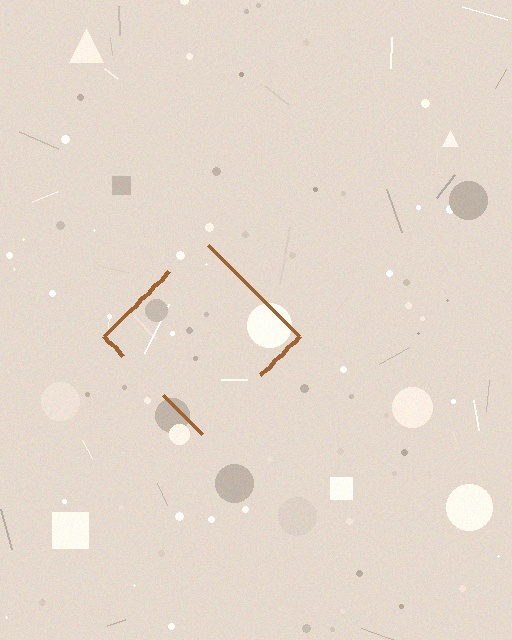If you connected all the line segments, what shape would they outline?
They would outline a diamond.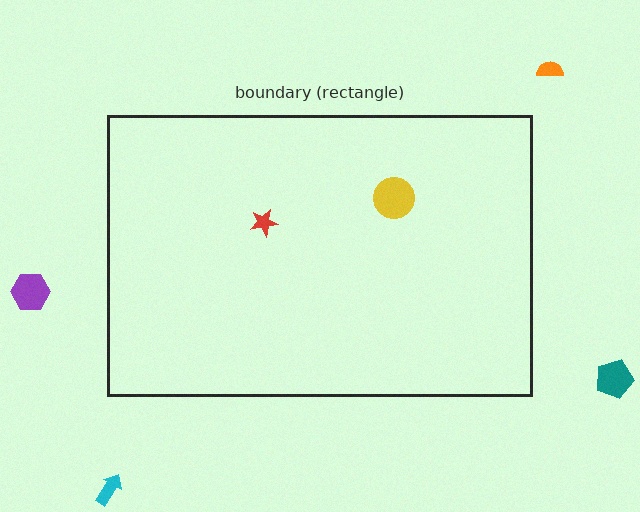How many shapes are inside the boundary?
2 inside, 4 outside.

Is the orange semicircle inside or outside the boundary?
Outside.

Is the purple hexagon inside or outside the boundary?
Outside.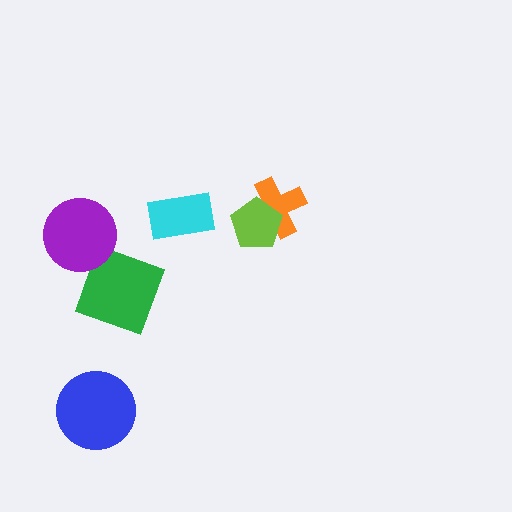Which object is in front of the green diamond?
The purple circle is in front of the green diamond.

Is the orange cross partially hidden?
Yes, it is partially covered by another shape.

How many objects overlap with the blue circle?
0 objects overlap with the blue circle.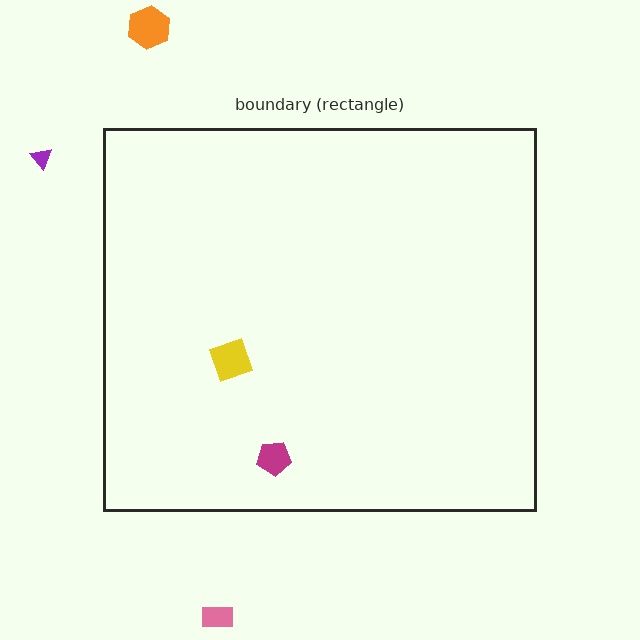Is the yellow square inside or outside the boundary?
Inside.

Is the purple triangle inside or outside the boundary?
Outside.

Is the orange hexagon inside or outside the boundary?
Outside.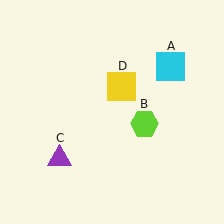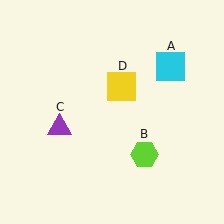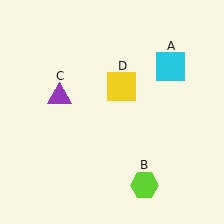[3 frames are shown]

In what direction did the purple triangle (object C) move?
The purple triangle (object C) moved up.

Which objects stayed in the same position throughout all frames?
Cyan square (object A) and yellow square (object D) remained stationary.